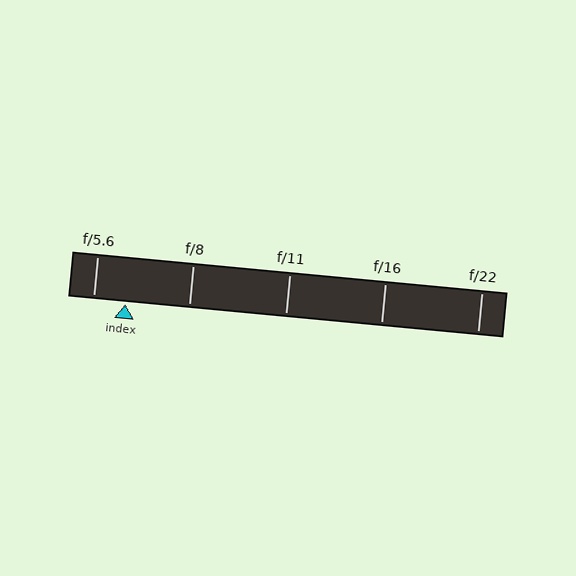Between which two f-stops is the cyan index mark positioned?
The index mark is between f/5.6 and f/8.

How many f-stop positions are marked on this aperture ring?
There are 5 f-stop positions marked.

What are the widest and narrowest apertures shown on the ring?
The widest aperture shown is f/5.6 and the narrowest is f/22.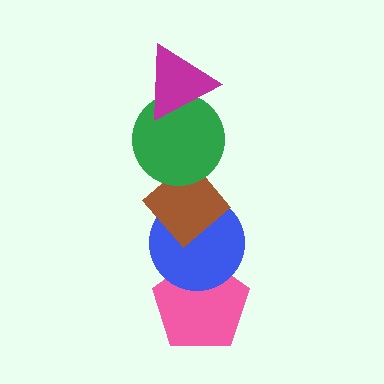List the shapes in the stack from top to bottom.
From top to bottom: the magenta triangle, the green circle, the brown diamond, the blue circle, the pink pentagon.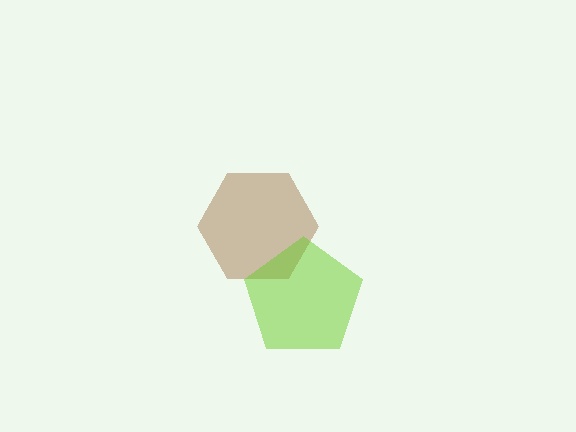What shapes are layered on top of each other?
The layered shapes are: a brown hexagon, a lime pentagon.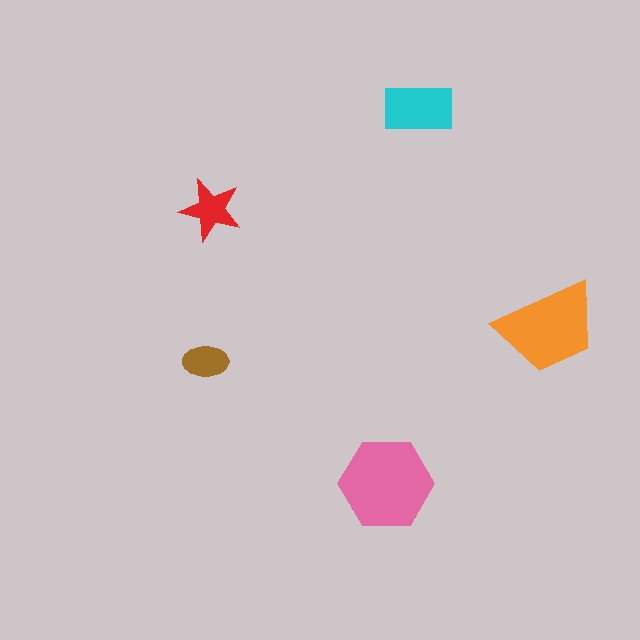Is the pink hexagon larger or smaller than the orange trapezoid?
Larger.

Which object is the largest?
The pink hexagon.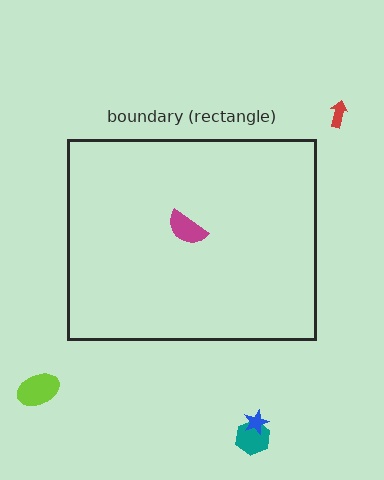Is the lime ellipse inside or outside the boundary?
Outside.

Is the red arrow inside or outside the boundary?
Outside.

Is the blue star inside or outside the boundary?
Outside.